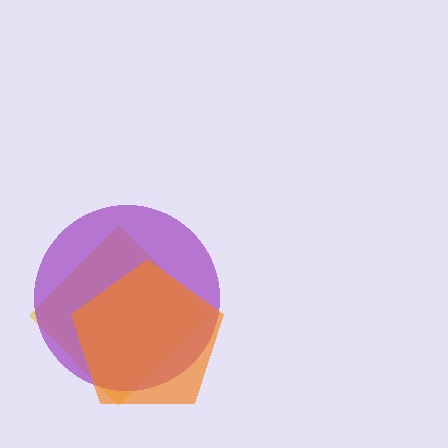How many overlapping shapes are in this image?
There are 3 overlapping shapes in the image.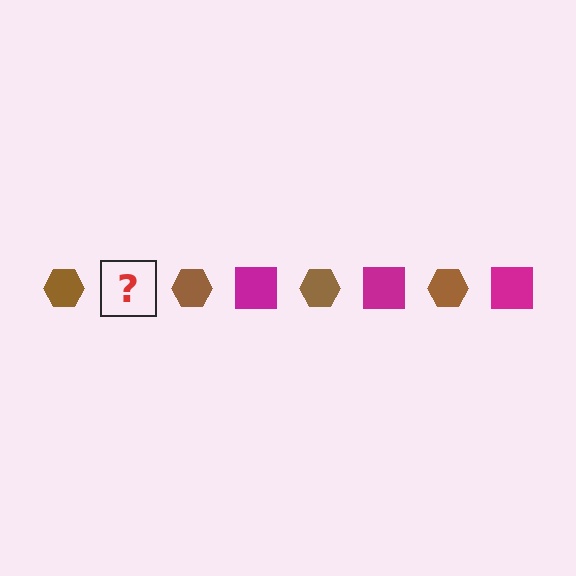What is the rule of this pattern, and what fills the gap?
The rule is that the pattern alternates between brown hexagon and magenta square. The gap should be filled with a magenta square.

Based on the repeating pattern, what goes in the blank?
The blank should be a magenta square.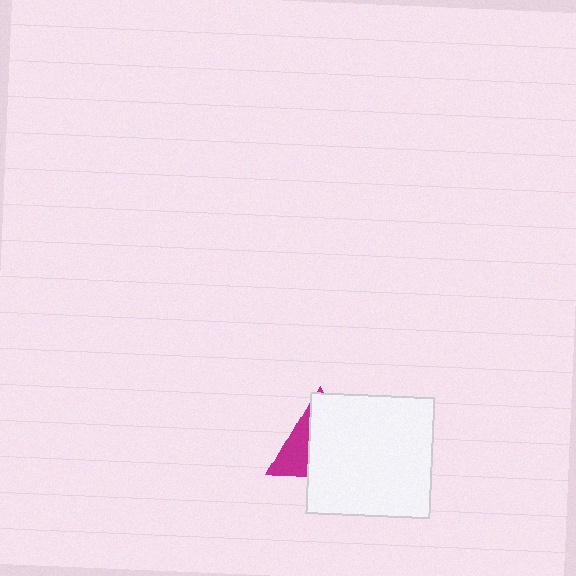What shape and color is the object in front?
The object in front is a white rectangle.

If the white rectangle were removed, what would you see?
You would see the complete magenta triangle.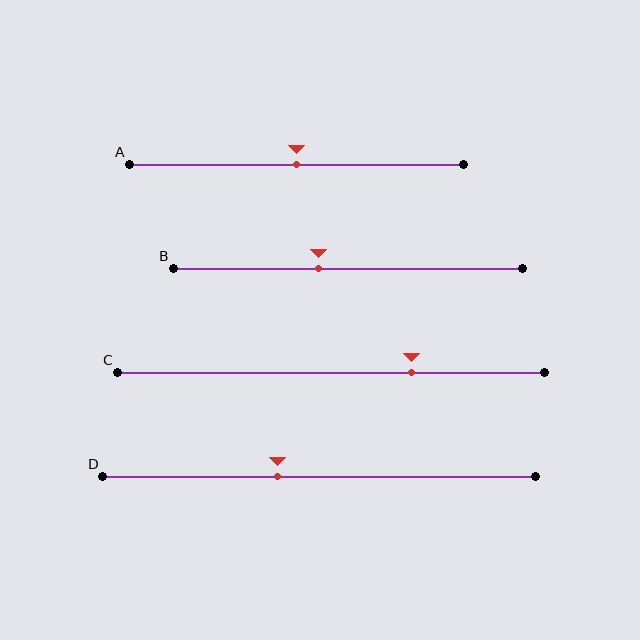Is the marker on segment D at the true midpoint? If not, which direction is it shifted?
No, the marker on segment D is shifted to the left by about 10% of the segment length.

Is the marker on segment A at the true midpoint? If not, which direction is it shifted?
Yes, the marker on segment A is at the true midpoint.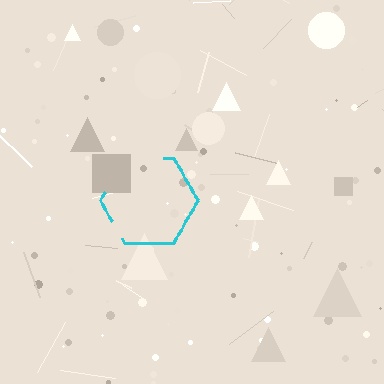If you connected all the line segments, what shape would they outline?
They would outline a hexagon.